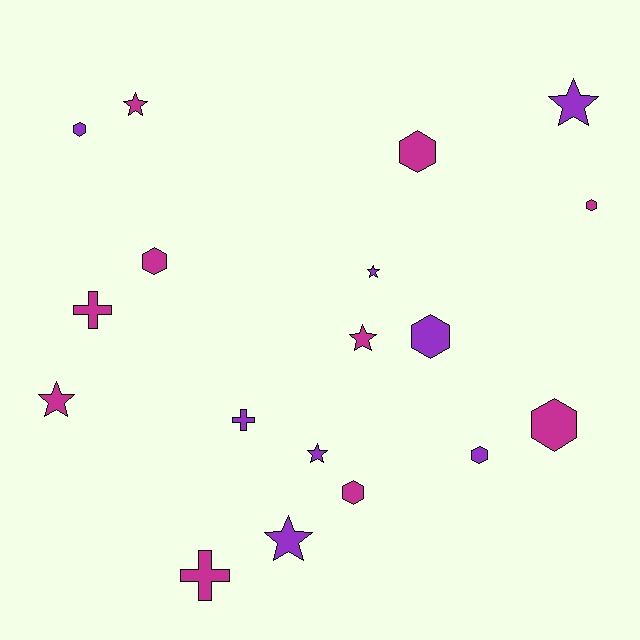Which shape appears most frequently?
Hexagon, with 8 objects.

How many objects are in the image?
There are 18 objects.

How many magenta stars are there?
There are 3 magenta stars.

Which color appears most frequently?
Magenta, with 10 objects.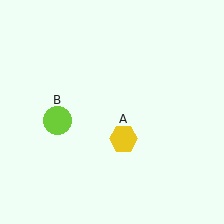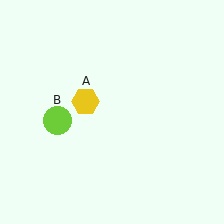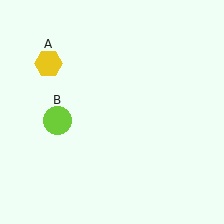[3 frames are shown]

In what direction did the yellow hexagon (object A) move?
The yellow hexagon (object A) moved up and to the left.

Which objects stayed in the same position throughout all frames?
Lime circle (object B) remained stationary.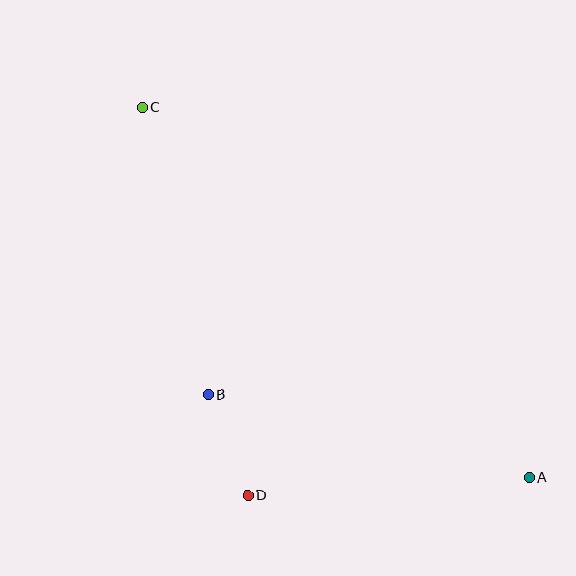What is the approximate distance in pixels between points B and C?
The distance between B and C is approximately 294 pixels.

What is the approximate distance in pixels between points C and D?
The distance between C and D is approximately 402 pixels.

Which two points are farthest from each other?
Points A and C are farthest from each other.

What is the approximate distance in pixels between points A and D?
The distance between A and D is approximately 282 pixels.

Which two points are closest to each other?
Points B and D are closest to each other.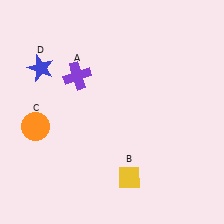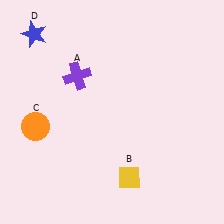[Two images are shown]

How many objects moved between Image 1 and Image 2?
1 object moved between the two images.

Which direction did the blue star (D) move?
The blue star (D) moved up.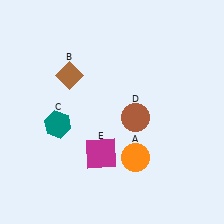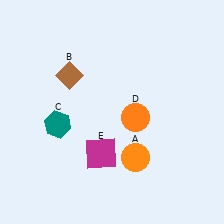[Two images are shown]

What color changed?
The circle (D) changed from brown in Image 1 to orange in Image 2.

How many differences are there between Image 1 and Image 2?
There is 1 difference between the two images.